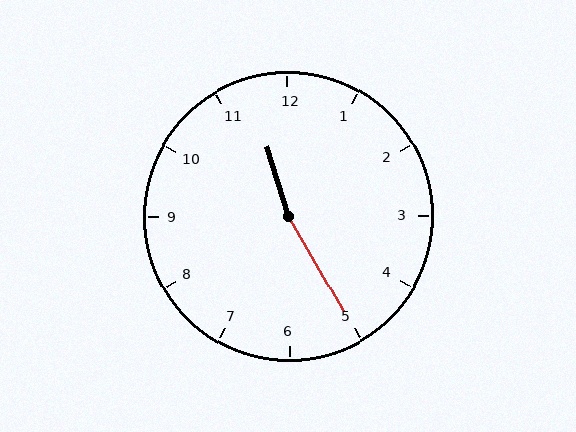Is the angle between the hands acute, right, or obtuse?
It is obtuse.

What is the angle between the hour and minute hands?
Approximately 168 degrees.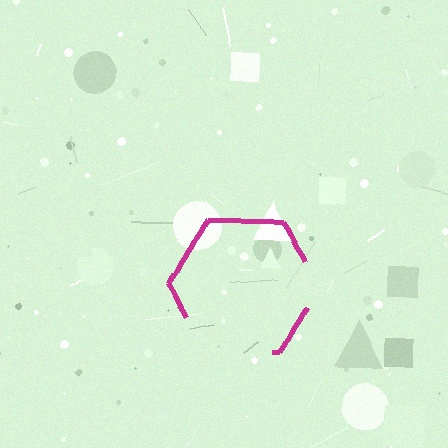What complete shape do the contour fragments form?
The contour fragments form a hexagon.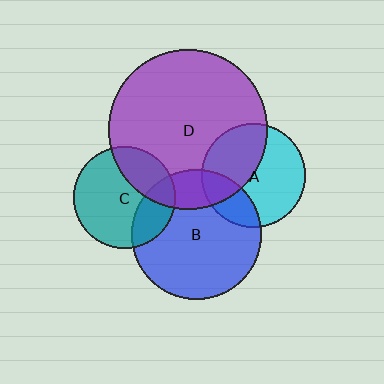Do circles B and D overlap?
Yes.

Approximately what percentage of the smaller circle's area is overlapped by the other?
Approximately 20%.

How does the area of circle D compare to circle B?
Approximately 1.5 times.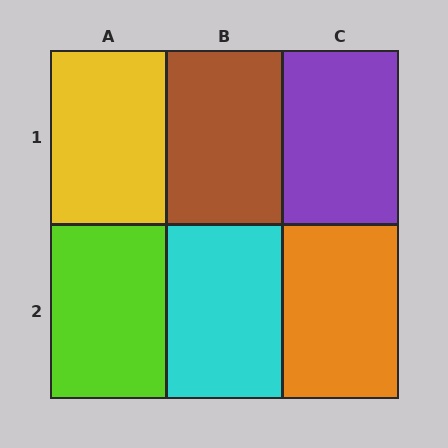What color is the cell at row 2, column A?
Lime.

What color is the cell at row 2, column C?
Orange.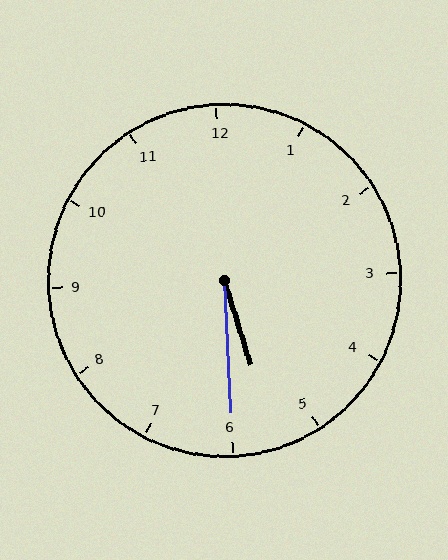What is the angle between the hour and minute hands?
Approximately 15 degrees.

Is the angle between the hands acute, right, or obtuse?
It is acute.